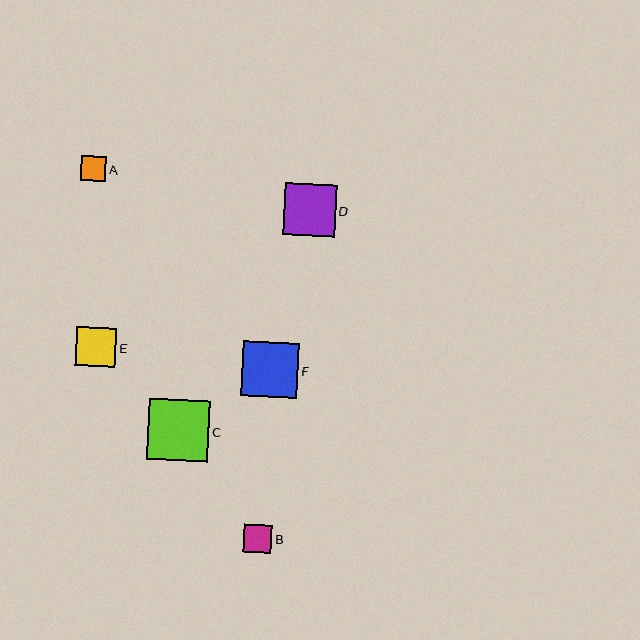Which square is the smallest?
Square A is the smallest with a size of approximately 25 pixels.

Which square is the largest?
Square C is the largest with a size of approximately 61 pixels.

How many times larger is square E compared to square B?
Square E is approximately 1.4 times the size of square B.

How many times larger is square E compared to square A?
Square E is approximately 1.6 times the size of square A.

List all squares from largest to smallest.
From largest to smallest: C, F, D, E, B, A.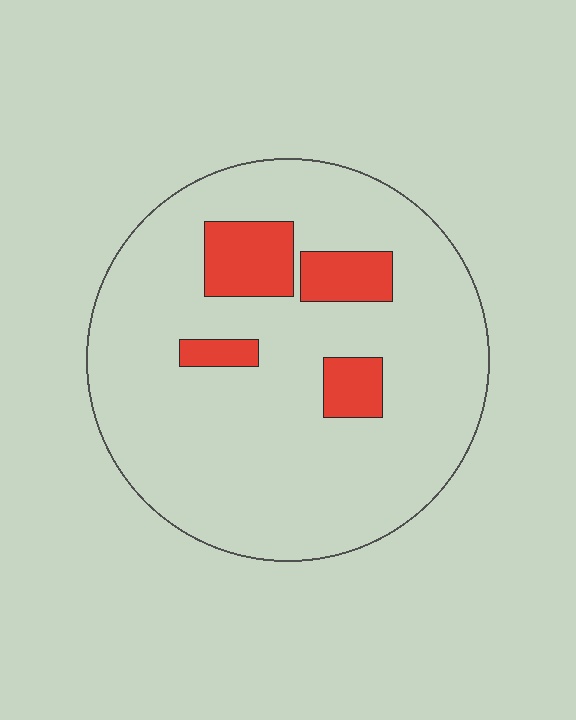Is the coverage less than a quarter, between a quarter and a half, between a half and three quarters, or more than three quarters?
Less than a quarter.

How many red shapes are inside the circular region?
4.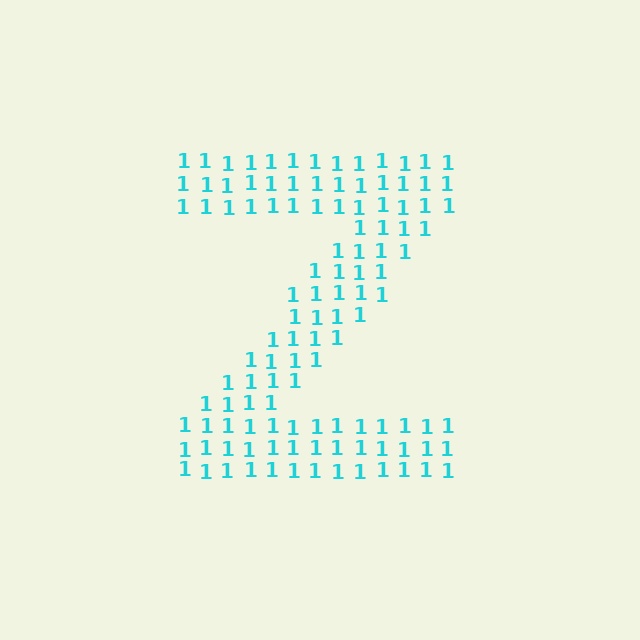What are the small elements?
The small elements are digit 1's.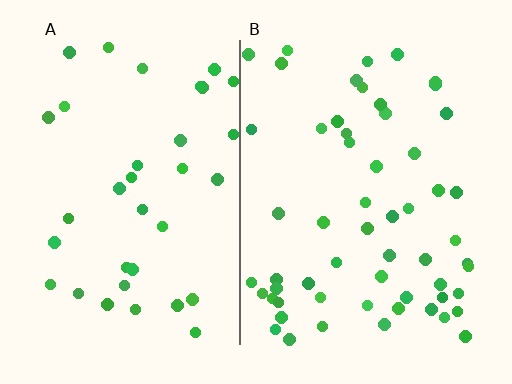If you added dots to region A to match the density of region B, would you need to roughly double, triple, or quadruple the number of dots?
Approximately double.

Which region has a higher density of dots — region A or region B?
B (the right).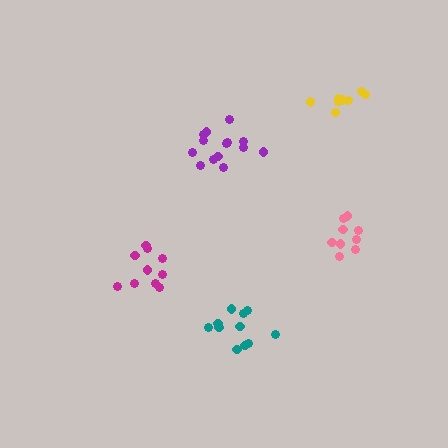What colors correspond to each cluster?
The clusters are colored: yellow, teal, purple, pink, magenta.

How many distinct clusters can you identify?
There are 5 distinct clusters.